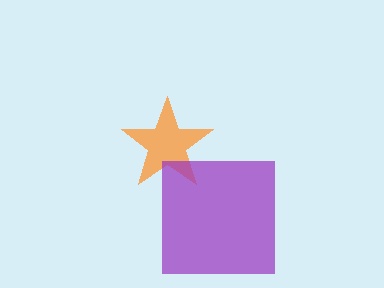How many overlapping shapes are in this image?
There are 2 overlapping shapes in the image.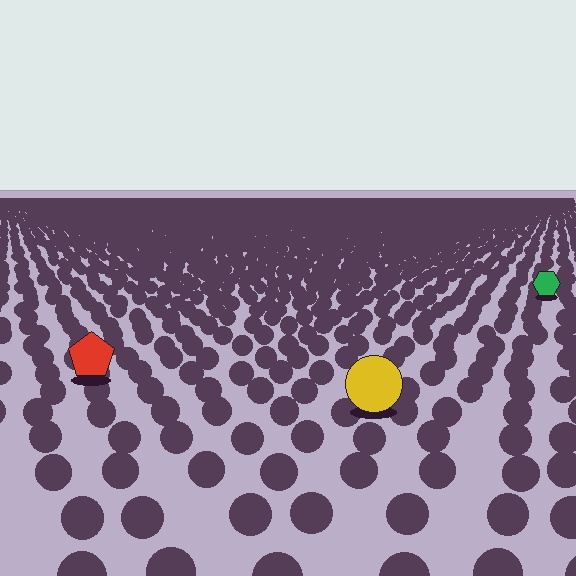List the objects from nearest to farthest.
From nearest to farthest: the yellow circle, the red pentagon, the green hexagon.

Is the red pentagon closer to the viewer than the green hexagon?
Yes. The red pentagon is closer — you can tell from the texture gradient: the ground texture is coarser near it.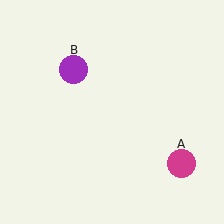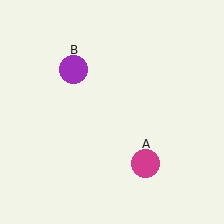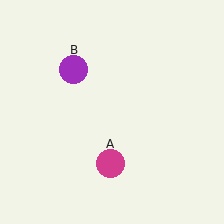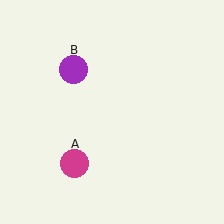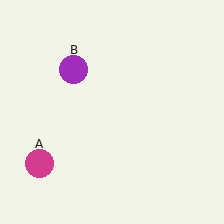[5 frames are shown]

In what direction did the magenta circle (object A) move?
The magenta circle (object A) moved left.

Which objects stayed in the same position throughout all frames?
Purple circle (object B) remained stationary.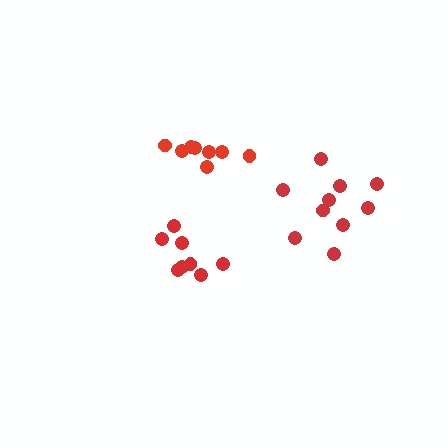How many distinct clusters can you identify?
There are 3 distinct clusters.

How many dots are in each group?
Group 1: 10 dots, Group 2: 8 dots, Group 3: 8 dots (26 total).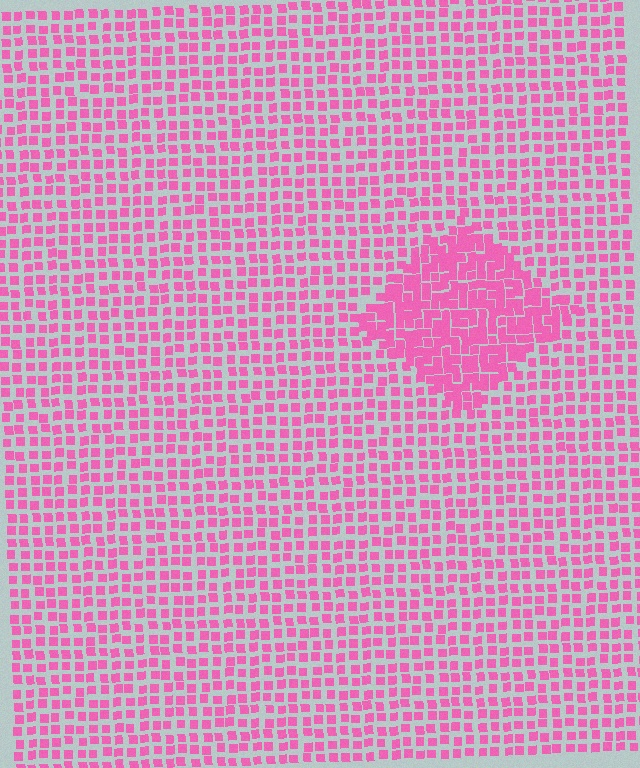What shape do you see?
I see a diamond.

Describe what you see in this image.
The image contains small pink elements arranged at two different densities. A diamond-shaped region is visible where the elements are more densely packed than the surrounding area.